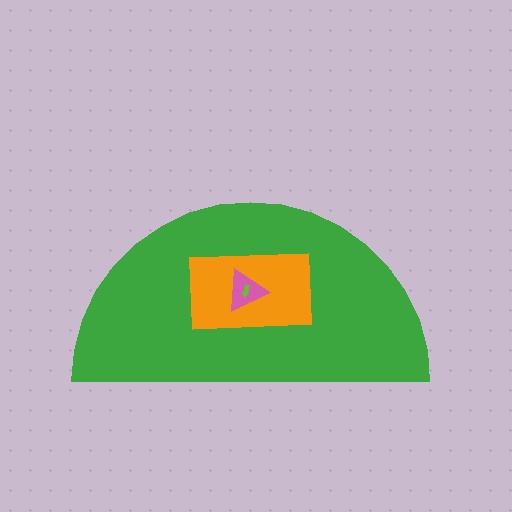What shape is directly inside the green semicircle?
The orange rectangle.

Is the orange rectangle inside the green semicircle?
Yes.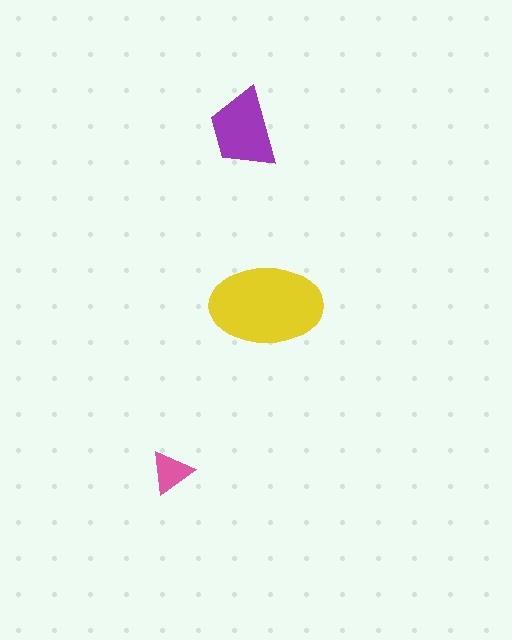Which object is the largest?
The yellow ellipse.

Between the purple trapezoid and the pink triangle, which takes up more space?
The purple trapezoid.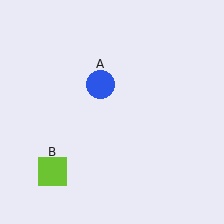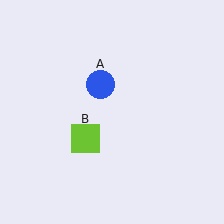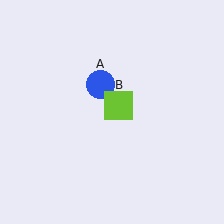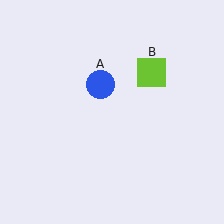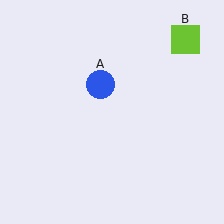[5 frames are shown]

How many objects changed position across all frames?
1 object changed position: lime square (object B).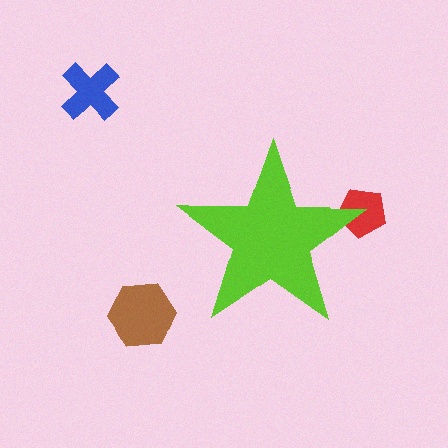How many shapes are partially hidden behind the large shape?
1 shape is partially hidden.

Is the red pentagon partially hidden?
Yes, the red pentagon is partially hidden behind the lime star.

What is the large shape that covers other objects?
A lime star.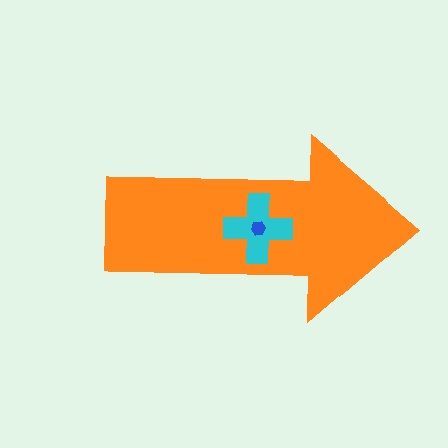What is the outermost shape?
The orange arrow.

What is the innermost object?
The blue hexagon.